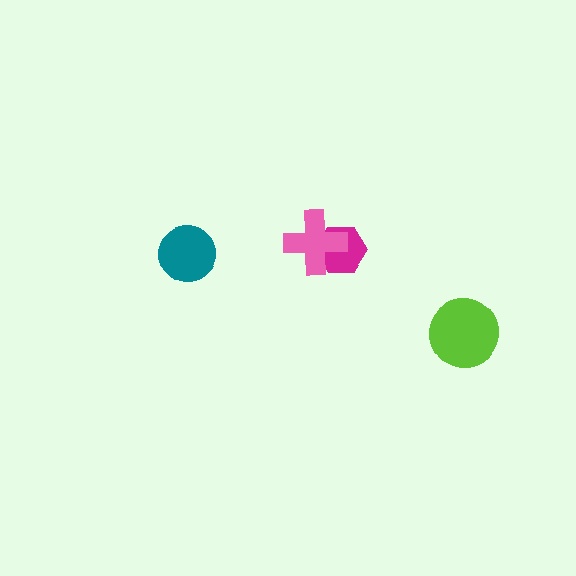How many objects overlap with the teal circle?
0 objects overlap with the teal circle.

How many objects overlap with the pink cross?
1 object overlaps with the pink cross.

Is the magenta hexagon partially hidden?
Yes, it is partially covered by another shape.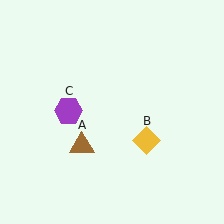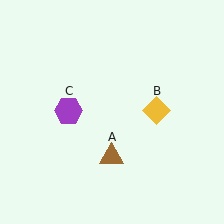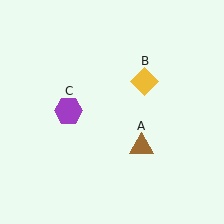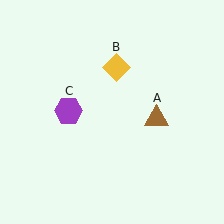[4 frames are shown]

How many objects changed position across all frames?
2 objects changed position: brown triangle (object A), yellow diamond (object B).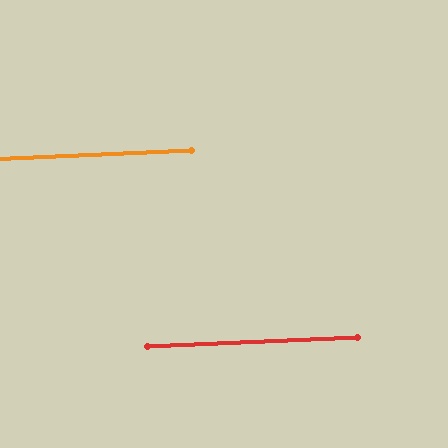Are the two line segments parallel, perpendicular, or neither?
Parallel — their directions differ by only 0.1°.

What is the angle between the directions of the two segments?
Approximately 0 degrees.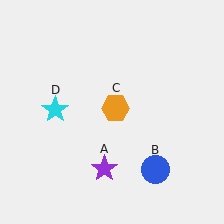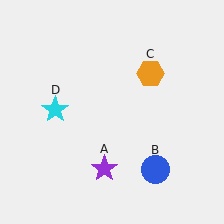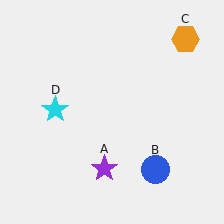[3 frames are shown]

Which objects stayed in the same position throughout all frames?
Purple star (object A) and blue circle (object B) and cyan star (object D) remained stationary.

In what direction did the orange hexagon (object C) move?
The orange hexagon (object C) moved up and to the right.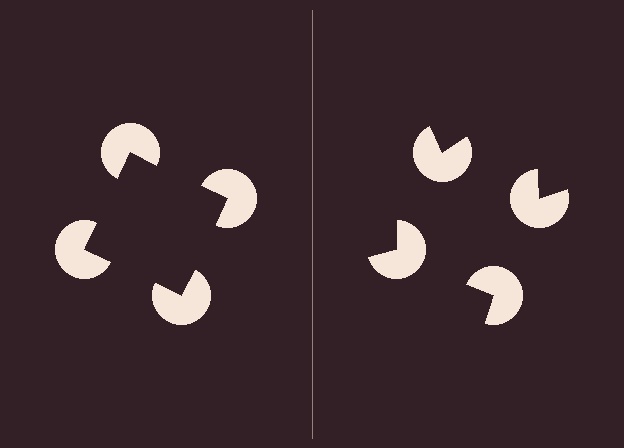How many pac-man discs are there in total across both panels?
8 — 4 on each side.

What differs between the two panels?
The pac-man discs are positioned identically on both sides; only the wedge orientations differ. On the left they align to a square; on the right they are misaligned.